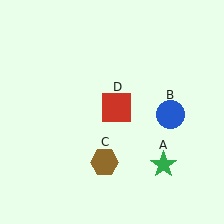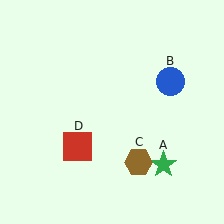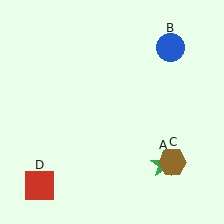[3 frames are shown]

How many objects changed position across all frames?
3 objects changed position: blue circle (object B), brown hexagon (object C), red square (object D).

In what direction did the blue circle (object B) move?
The blue circle (object B) moved up.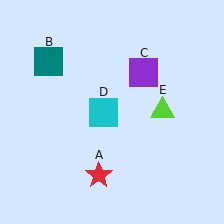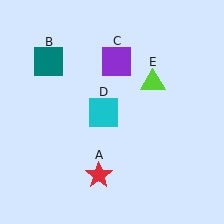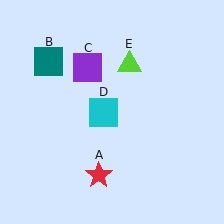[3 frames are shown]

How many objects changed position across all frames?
2 objects changed position: purple square (object C), lime triangle (object E).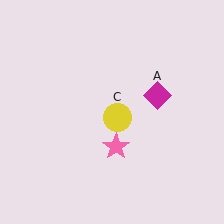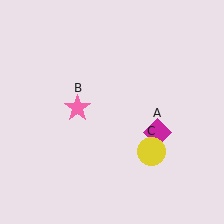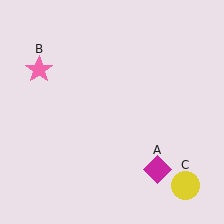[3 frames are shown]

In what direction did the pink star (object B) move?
The pink star (object B) moved up and to the left.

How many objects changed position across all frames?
3 objects changed position: magenta diamond (object A), pink star (object B), yellow circle (object C).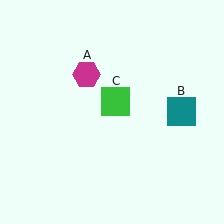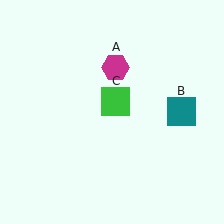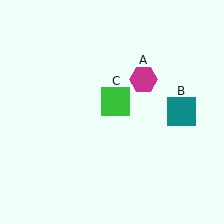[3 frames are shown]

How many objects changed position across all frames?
1 object changed position: magenta hexagon (object A).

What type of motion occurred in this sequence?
The magenta hexagon (object A) rotated clockwise around the center of the scene.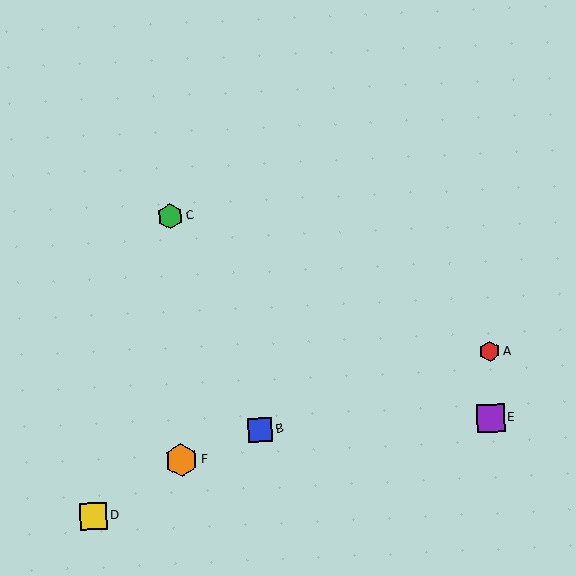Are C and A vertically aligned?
No, C is at x≈170 and A is at x≈490.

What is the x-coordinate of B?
Object B is at x≈260.